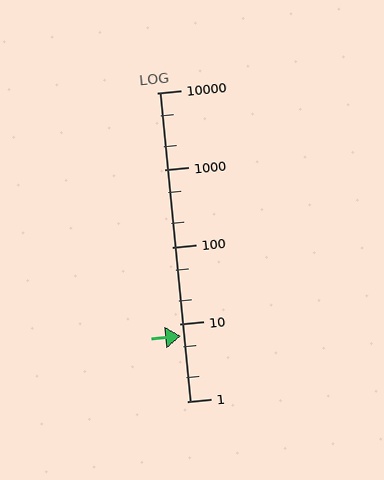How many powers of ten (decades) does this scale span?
The scale spans 4 decades, from 1 to 10000.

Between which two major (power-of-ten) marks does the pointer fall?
The pointer is between 1 and 10.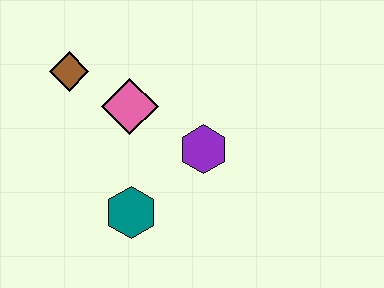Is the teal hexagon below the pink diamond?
Yes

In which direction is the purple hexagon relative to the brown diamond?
The purple hexagon is to the right of the brown diamond.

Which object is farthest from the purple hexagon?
The brown diamond is farthest from the purple hexagon.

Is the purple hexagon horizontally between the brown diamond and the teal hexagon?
No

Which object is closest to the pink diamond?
The brown diamond is closest to the pink diamond.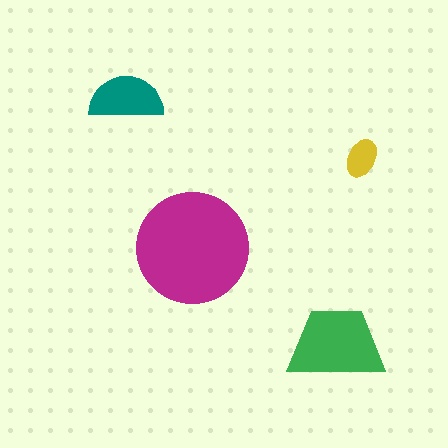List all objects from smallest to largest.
The yellow ellipse, the teal semicircle, the green trapezoid, the magenta circle.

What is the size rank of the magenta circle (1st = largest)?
1st.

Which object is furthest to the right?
The yellow ellipse is rightmost.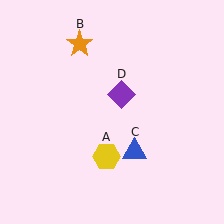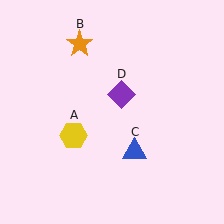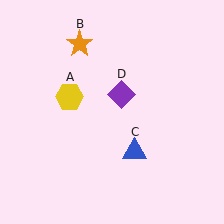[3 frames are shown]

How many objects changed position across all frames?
1 object changed position: yellow hexagon (object A).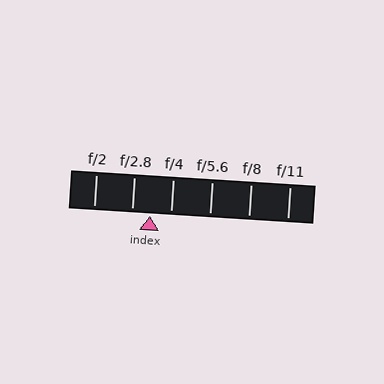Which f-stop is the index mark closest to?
The index mark is closest to f/2.8.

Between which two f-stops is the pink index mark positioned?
The index mark is between f/2.8 and f/4.